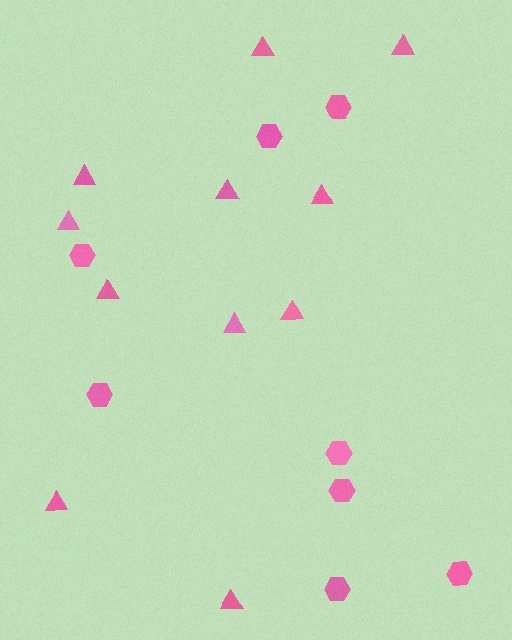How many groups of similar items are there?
There are 2 groups: one group of triangles (11) and one group of hexagons (8).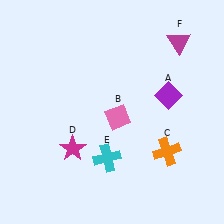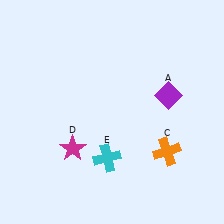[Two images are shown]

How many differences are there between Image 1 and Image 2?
There are 2 differences between the two images.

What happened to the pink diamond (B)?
The pink diamond (B) was removed in Image 2. It was in the bottom-right area of Image 1.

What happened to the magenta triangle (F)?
The magenta triangle (F) was removed in Image 2. It was in the top-right area of Image 1.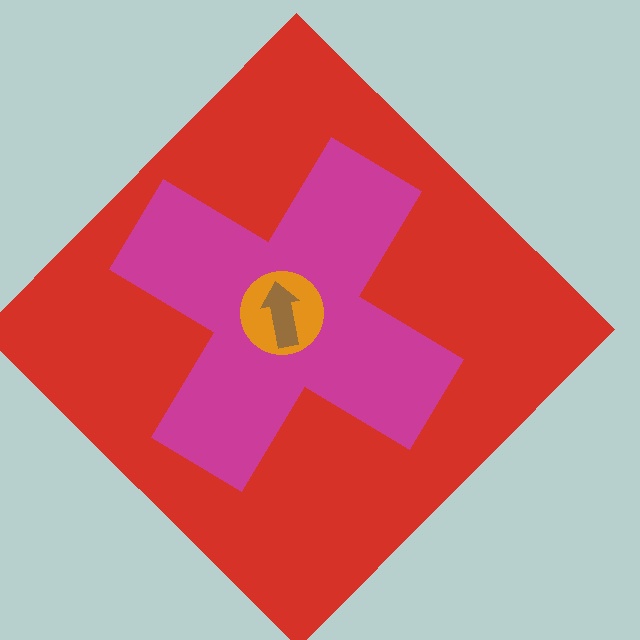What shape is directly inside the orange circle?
The brown arrow.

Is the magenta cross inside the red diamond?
Yes.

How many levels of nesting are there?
4.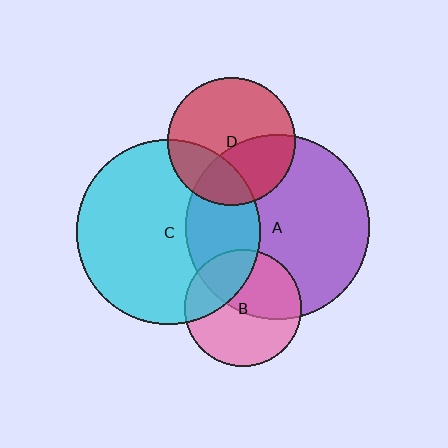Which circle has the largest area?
Circle C (cyan).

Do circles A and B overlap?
Yes.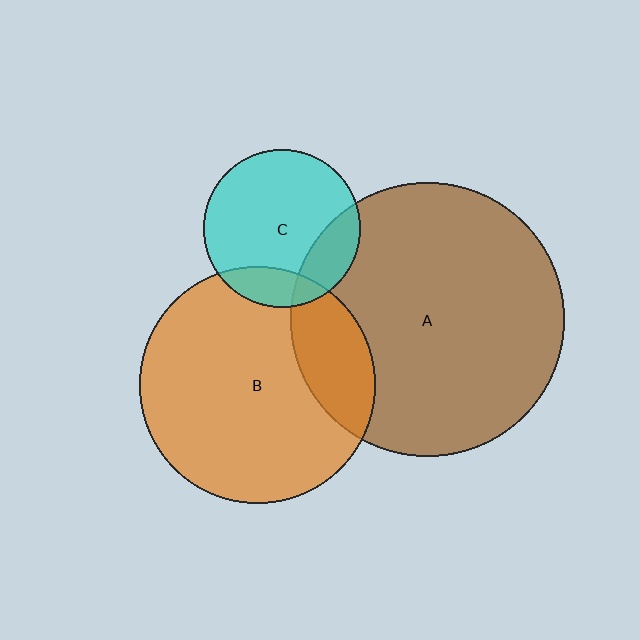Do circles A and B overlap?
Yes.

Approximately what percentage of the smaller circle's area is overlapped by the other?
Approximately 20%.